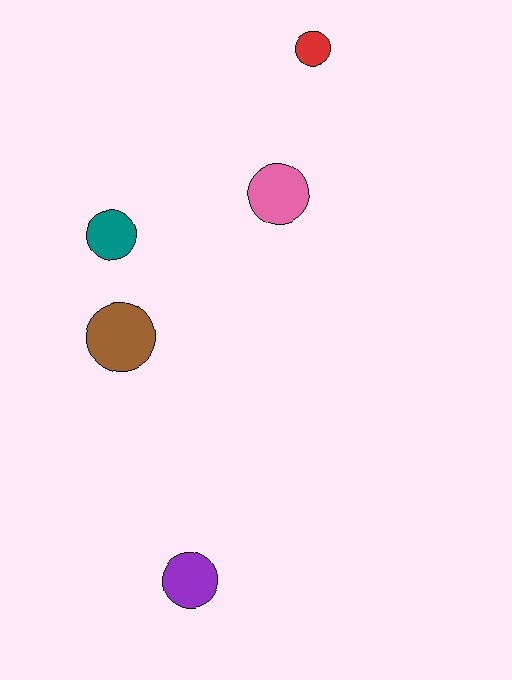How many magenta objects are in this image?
There are no magenta objects.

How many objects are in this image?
There are 5 objects.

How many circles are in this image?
There are 5 circles.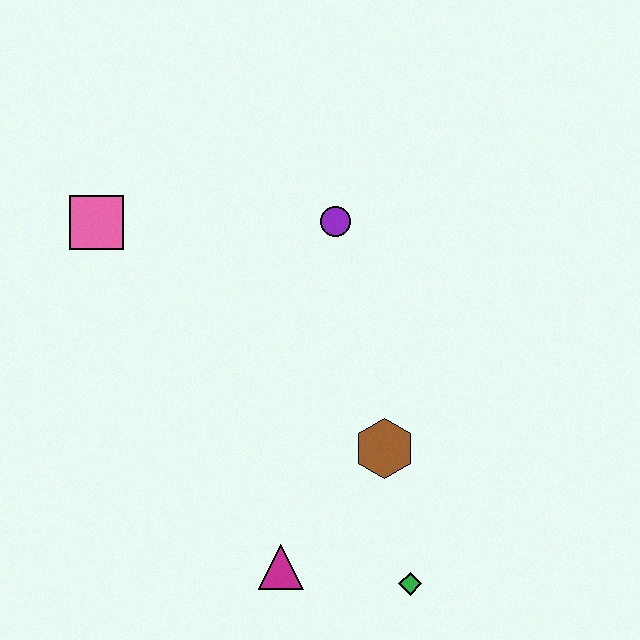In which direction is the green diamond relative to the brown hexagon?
The green diamond is below the brown hexagon.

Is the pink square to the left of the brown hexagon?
Yes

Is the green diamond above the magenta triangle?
No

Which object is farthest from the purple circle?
The green diamond is farthest from the purple circle.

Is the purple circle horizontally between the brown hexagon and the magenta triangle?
Yes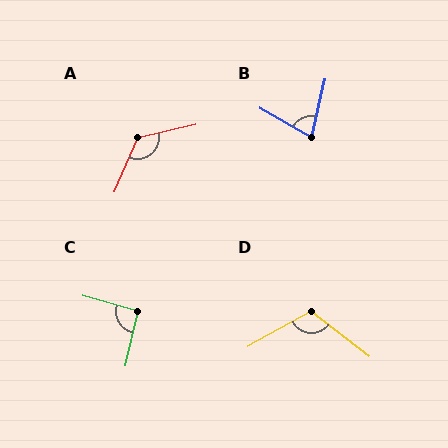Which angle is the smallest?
B, at approximately 73 degrees.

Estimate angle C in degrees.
Approximately 93 degrees.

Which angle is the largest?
A, at approximately 126 degrees.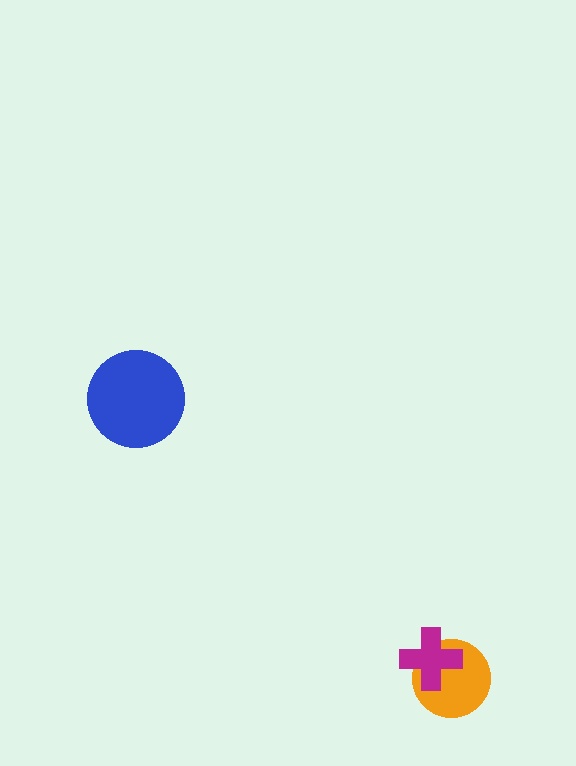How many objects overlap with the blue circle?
0 objects overlap with the blue circle.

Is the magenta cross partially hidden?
No, no other shape covers it.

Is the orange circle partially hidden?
Yes, it is partially covered by another shape.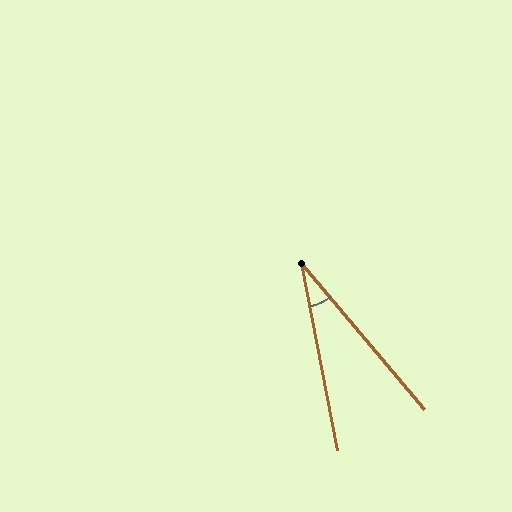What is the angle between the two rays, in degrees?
Approximately 29 degrees.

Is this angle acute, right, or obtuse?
It is acute.